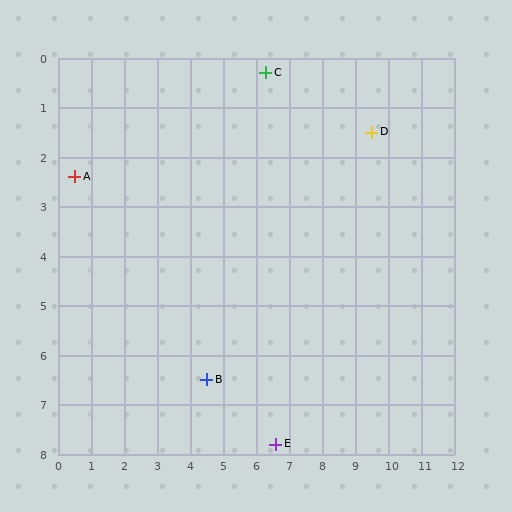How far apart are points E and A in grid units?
Points E and A are about 8.1 grid units apart.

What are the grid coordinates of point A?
Point A is at approximately (0.5, 2.4).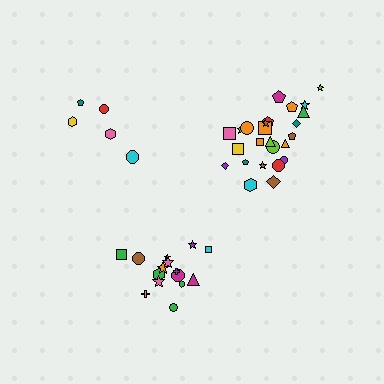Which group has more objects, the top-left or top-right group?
The top-right group.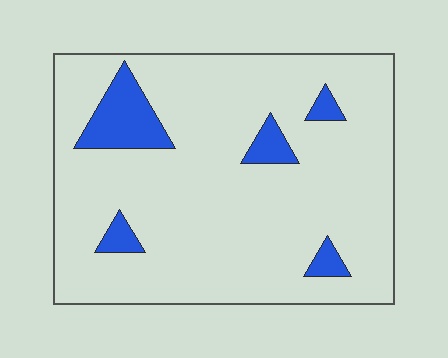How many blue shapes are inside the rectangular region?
5.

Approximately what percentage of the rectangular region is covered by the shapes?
Approximately 10%.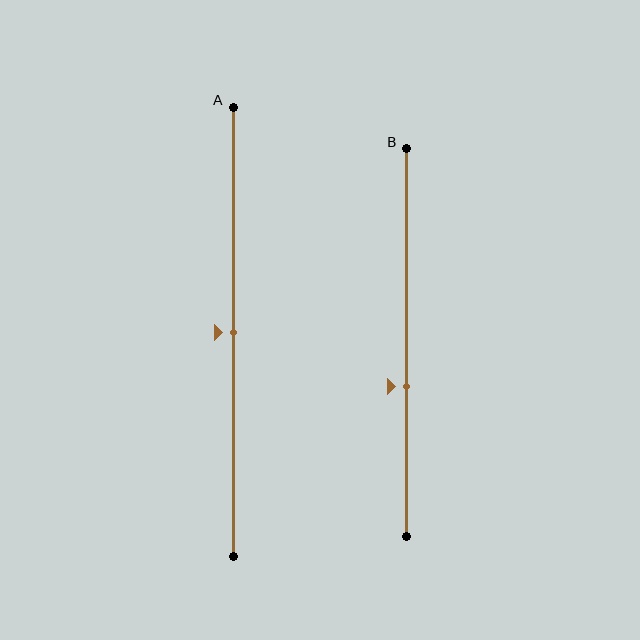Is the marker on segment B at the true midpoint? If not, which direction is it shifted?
No, the marker on segment B is shifted downward by about 11% of the segment length.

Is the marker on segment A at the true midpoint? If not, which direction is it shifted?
Yes, the marker on segment A is at the true midpoint.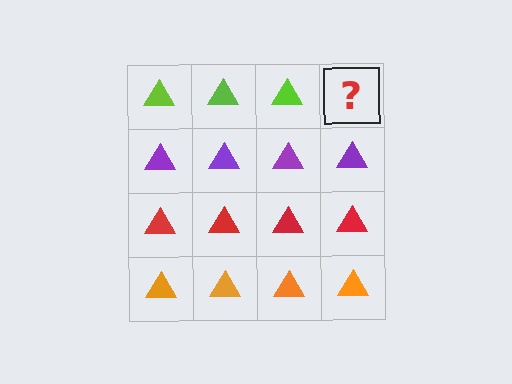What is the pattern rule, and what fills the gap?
The rule is that each row has a consistent color. The gap should be filled with a lime triangle.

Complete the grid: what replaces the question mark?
The question mark should be replaced with a lime triangle.